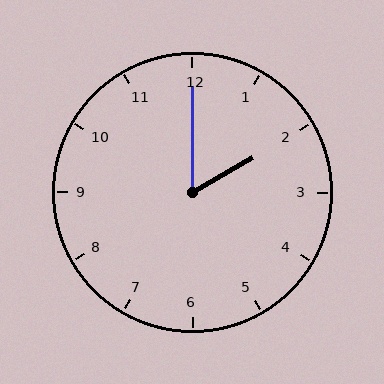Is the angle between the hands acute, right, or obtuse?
It is acute.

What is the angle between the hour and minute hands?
Approximately 60 degrees.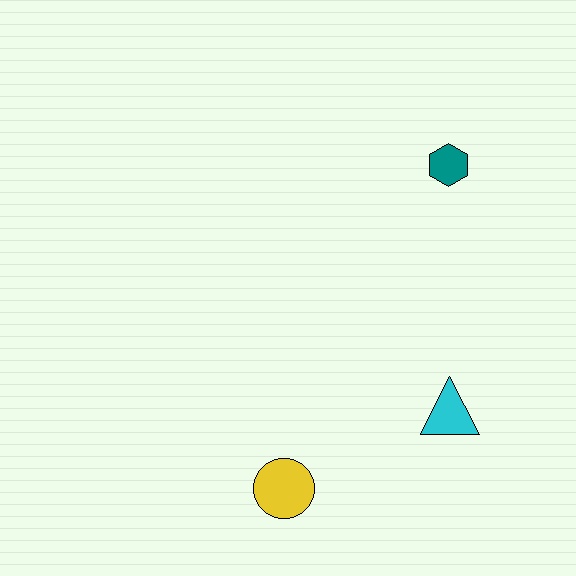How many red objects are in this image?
There are no red objects.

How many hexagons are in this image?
There is 1 hexagon.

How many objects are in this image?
There are 3 objects.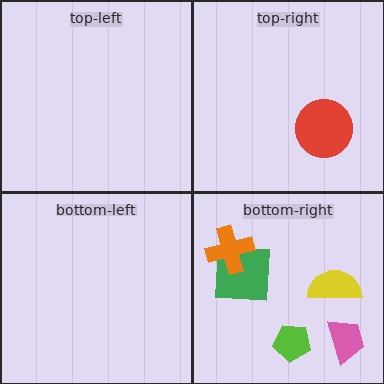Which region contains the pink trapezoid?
The bottom-right region.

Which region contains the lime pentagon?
The bottom-right region.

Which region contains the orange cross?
The bottom-right region.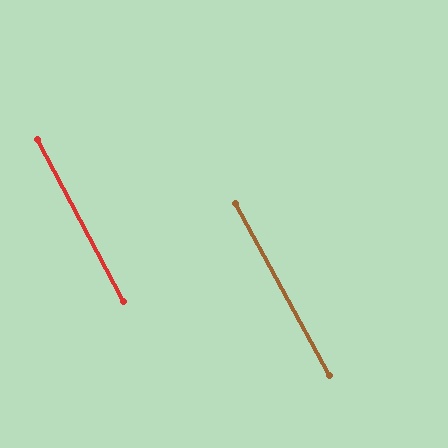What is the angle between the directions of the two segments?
Approximately 1 degree.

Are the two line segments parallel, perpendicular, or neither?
Parallel — their directions differ by only 0.8°.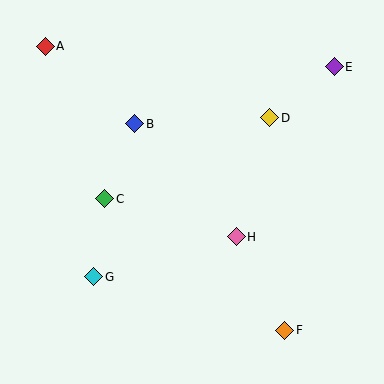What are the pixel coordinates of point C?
Point C is at (105, 199).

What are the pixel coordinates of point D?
Point D is at (270, 118).